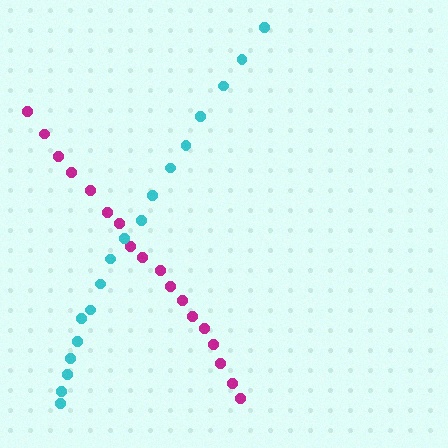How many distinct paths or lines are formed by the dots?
There are 2 distinct paths.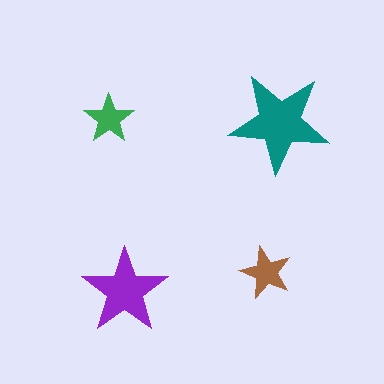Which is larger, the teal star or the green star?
The teal one.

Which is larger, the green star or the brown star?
The brown one.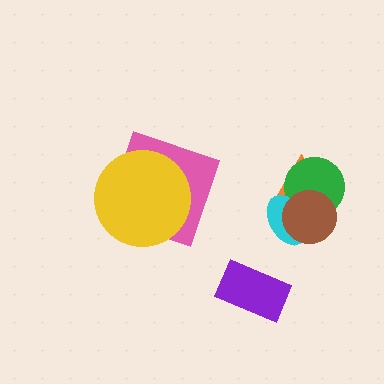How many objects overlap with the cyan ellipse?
3 objects overlap with the cyan ellipse.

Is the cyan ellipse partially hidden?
Yes, it is partially covered by another shape.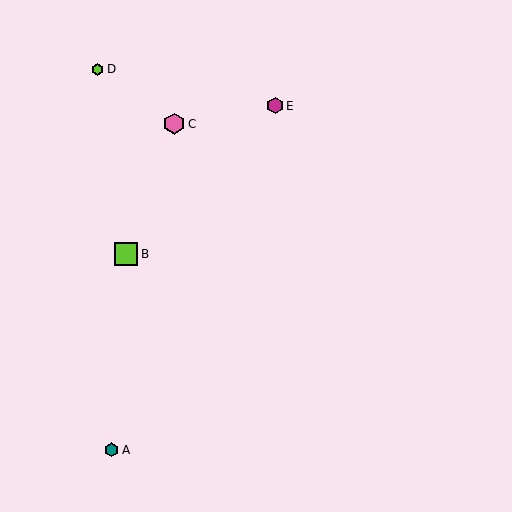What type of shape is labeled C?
Shape C is a pink hexagon.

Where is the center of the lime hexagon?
The center of the lime hexagon is at (98, 69).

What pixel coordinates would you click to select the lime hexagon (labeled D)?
Click at (98, 69) to select the lime hexagon D.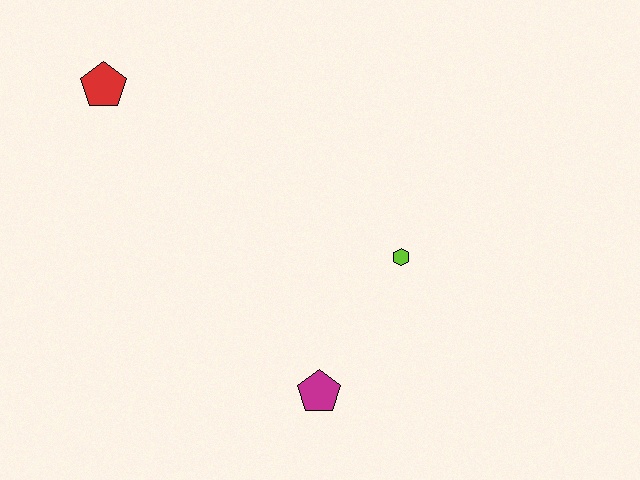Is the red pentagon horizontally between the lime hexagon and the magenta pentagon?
No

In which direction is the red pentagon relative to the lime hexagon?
The red pentagon is to the left of the lime hexagon.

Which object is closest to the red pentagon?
The lime hexagon is closest to the red pentagon.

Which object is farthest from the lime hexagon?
The red pentagon is farthest from the lime hexagon.